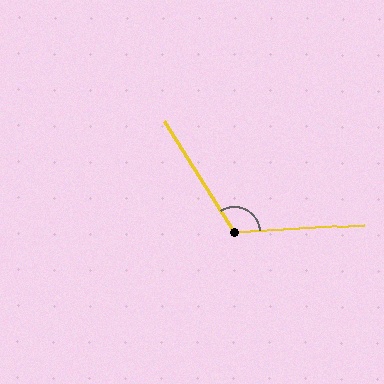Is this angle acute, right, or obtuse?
It is obtuse.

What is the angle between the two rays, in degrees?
Approximately 119 degrees.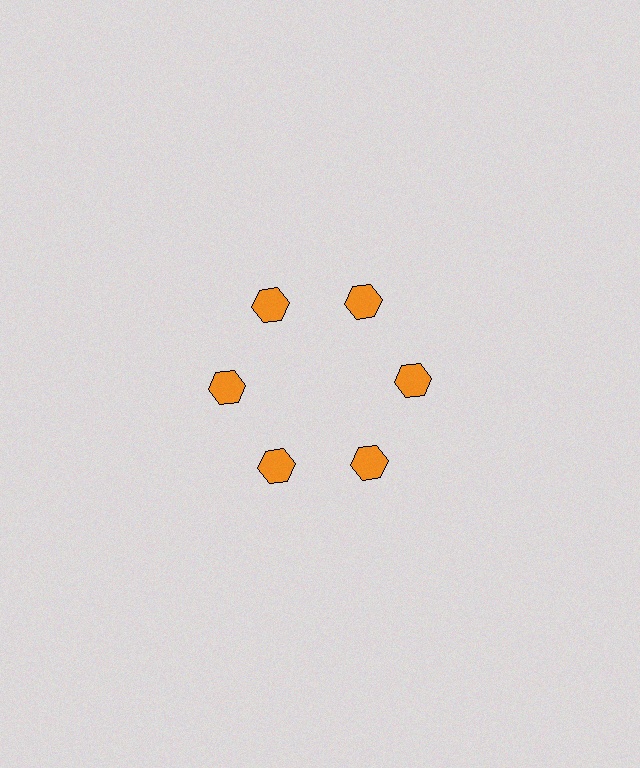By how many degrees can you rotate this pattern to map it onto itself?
The pattern maps onto itself every 60 degrees of rotation.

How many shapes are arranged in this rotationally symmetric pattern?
There are 12 shapes, arranged in 6 groups of 2.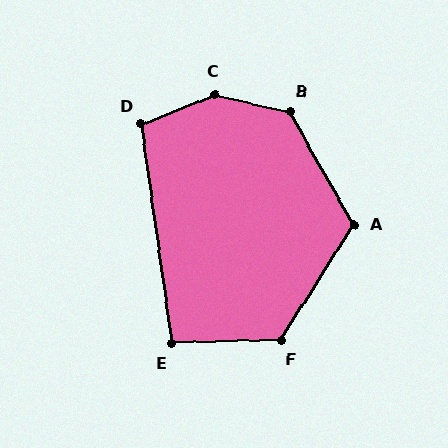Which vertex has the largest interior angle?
C, at approximately 145 degrees.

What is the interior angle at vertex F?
Approximately 123 degrees (obtuse).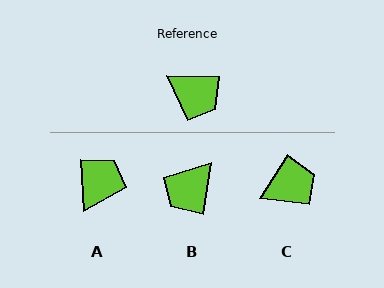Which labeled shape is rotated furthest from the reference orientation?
B, about 98 degrees away.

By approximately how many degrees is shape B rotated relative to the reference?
Approximately 98 degrees clockwise.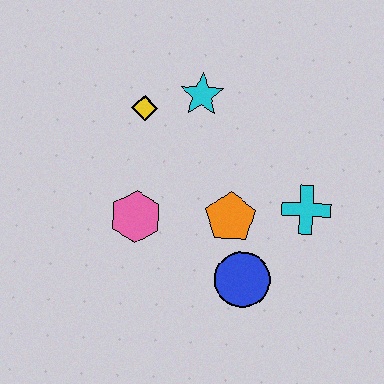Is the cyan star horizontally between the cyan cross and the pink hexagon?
Yes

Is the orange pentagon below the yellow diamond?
Yes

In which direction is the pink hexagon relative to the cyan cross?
The pink hexagon is to the left of the cyan cross.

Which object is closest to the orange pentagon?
The blue circle is closest to the orange pentagon.